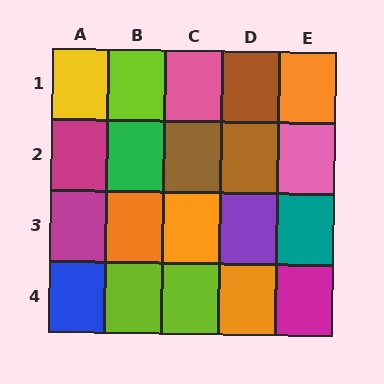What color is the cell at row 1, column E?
Orange.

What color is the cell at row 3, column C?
Orange.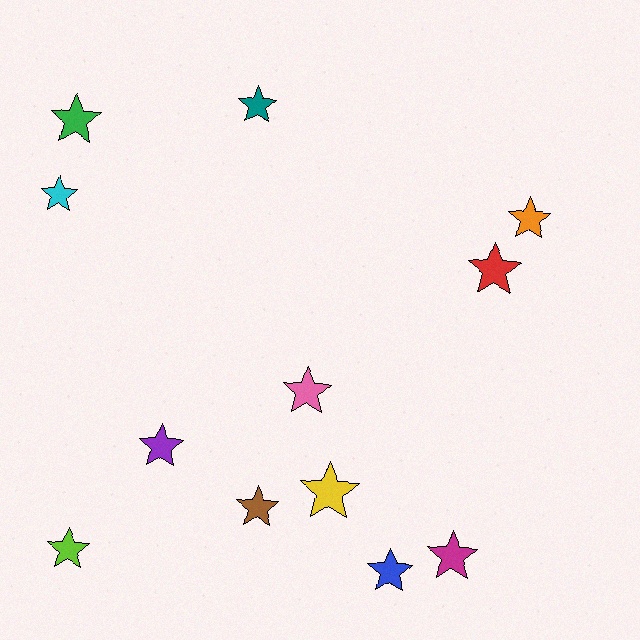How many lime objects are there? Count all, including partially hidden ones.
There is 1 lime object.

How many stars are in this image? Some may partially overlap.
There are 12 stars.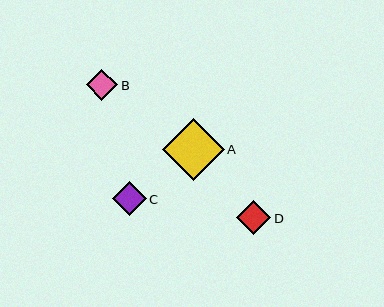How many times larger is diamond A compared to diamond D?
Diamond A is approximately 1.8 times the size of diamond D.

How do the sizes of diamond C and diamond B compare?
Diamond C and diamond B are approximately the same size.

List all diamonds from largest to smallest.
From largest to smallest: A, C, D, B.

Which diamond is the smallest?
Diamond B is the smallest with a size of approximately 32 pixels.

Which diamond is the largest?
Diamond A is the largest with a size of approximately 62 pixels.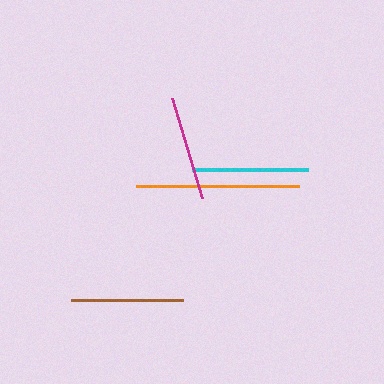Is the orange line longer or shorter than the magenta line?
The orange line is longer than the magenta line.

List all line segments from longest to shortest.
From longest to shortest: orange, cyan, brown, magenta.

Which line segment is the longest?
The orange line is the longest at approximately 163 pixels.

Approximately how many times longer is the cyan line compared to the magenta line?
The cyan line is approximately 1.1 times the length of the magenta line.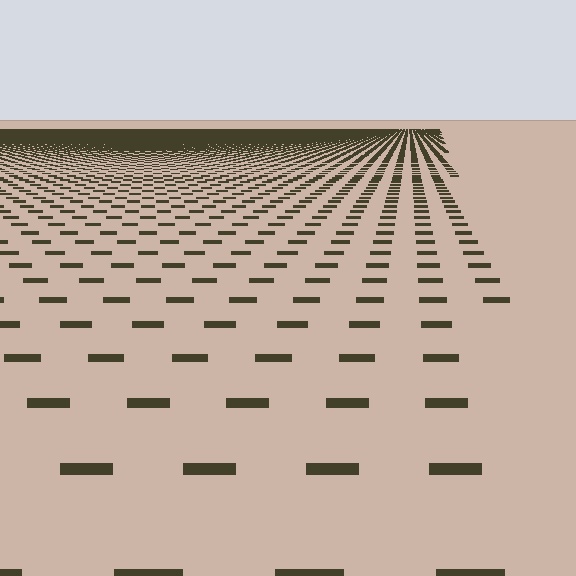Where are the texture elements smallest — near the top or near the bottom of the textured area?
Near the top.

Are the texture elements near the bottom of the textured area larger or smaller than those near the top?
Larger. Near the bottom, elements are closer to the viewer and appear at a bigger on-screen size.